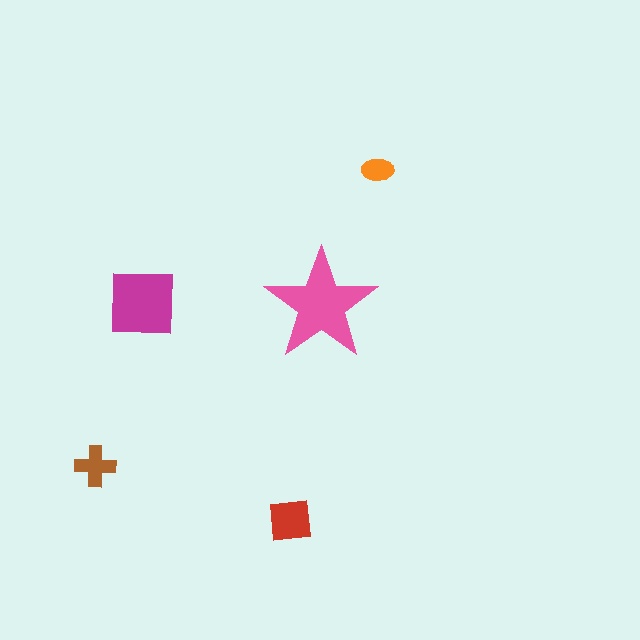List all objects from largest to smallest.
The pink star, the magenta square, the red square, the brown cross, the orange ellipse.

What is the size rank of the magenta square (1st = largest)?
2nd.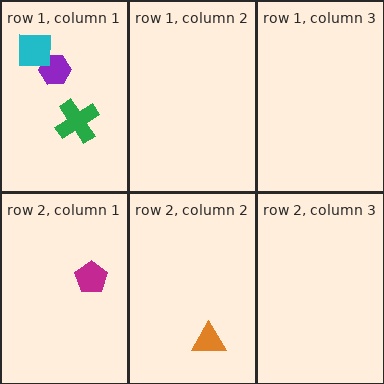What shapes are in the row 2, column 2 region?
The orange triangle.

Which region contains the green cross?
The row 1, column 1 region.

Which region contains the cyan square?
The row 1, column 1 region.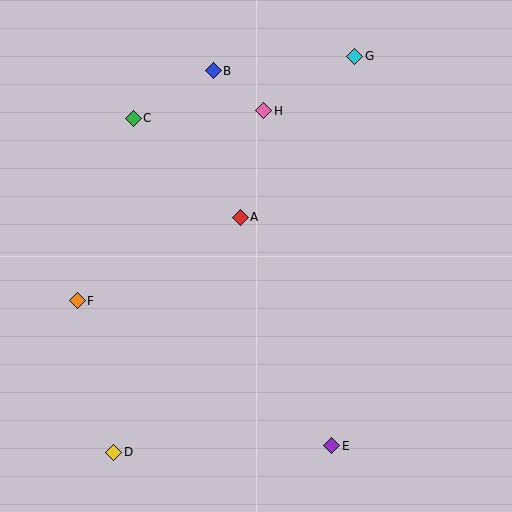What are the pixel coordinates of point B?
Point B is at (213, 71).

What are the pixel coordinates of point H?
Point H is at (264, 111).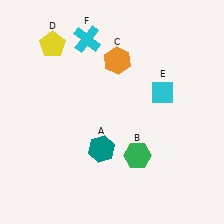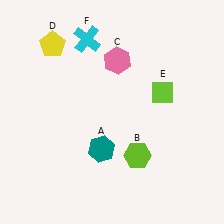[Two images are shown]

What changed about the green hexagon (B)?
In Image 1, B is green. In Image 2, it changed to lime.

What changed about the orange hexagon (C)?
In Image 1, C is orange. In Image 2, it changed to pink.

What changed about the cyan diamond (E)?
In Image 1, E is cyan. In Image 2, it changed to lime.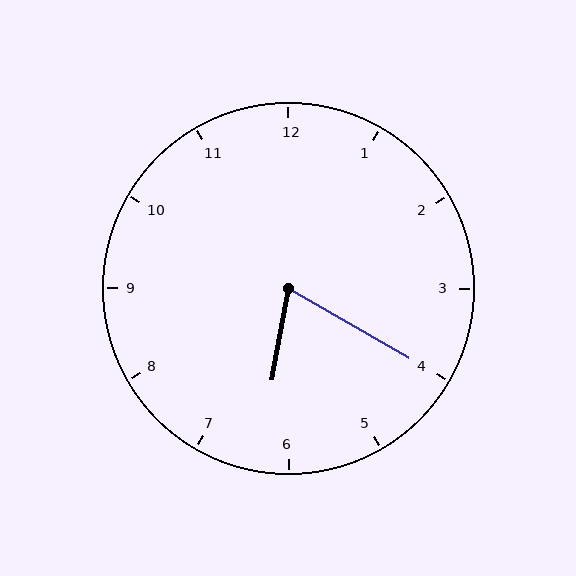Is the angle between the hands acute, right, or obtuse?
It is acute.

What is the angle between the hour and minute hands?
Approximately 70 degrees.